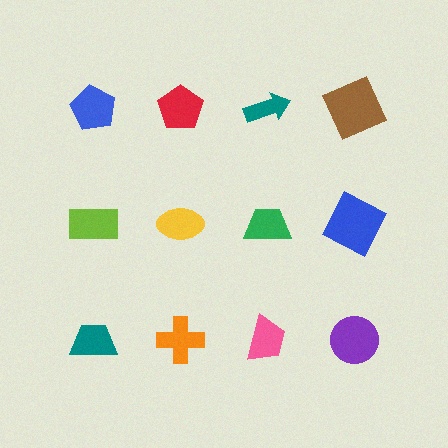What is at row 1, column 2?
A red pentagon.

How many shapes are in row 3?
4 shapes.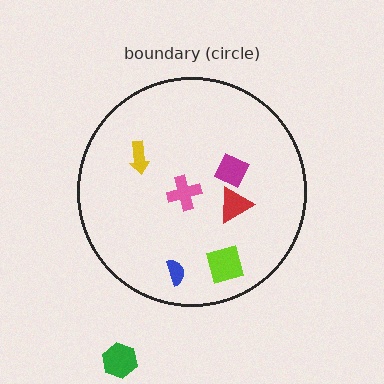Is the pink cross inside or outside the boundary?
Inside.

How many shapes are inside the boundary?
6 inside, 1 outside.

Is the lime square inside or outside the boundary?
Inside.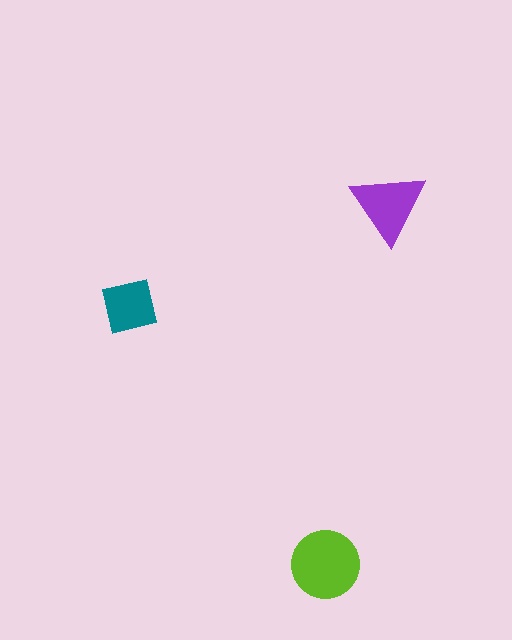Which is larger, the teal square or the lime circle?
The lime circle.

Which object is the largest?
The lime circle.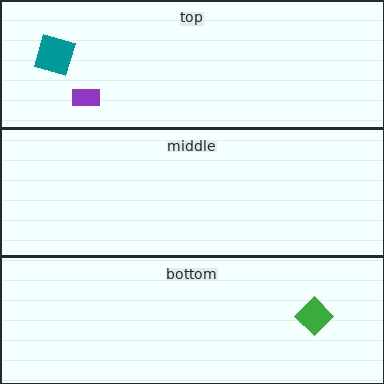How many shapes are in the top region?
2.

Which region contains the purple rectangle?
The top region.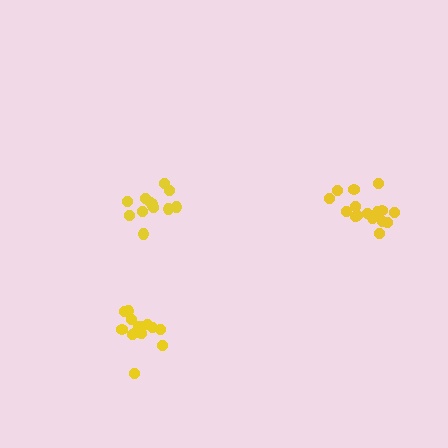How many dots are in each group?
Group 1: 16 dots, Group 2: 12 dots, Group 3: 14 dots (42 total).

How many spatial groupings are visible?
There are 3 spatial groupings.